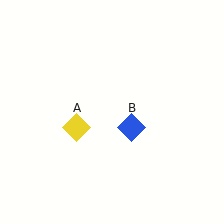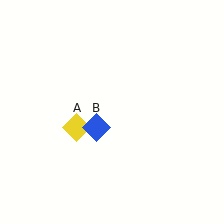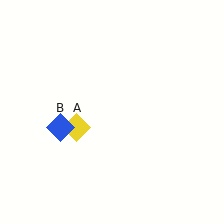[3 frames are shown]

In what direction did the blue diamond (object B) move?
The blue diamond (object B) moved left.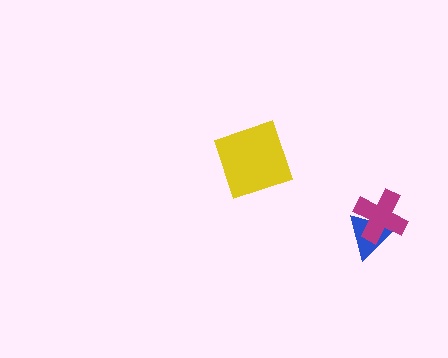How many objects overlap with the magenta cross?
1 object overlaps with the magenta cross.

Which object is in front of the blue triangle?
The magenta cross is in front of the blue triangle.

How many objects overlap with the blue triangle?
1 object overlaps with the blue triangle.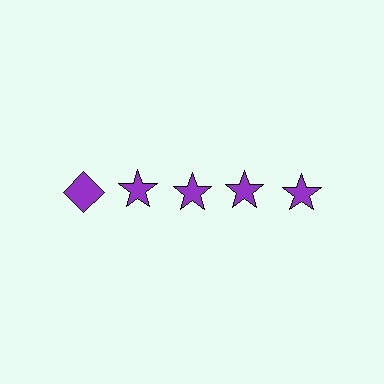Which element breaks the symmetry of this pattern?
The purple diamond in the top row, leftmost column breaks the symmetry. All other shapes are purple stars.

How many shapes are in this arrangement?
There are 5 shapes arranged in a grid pattern.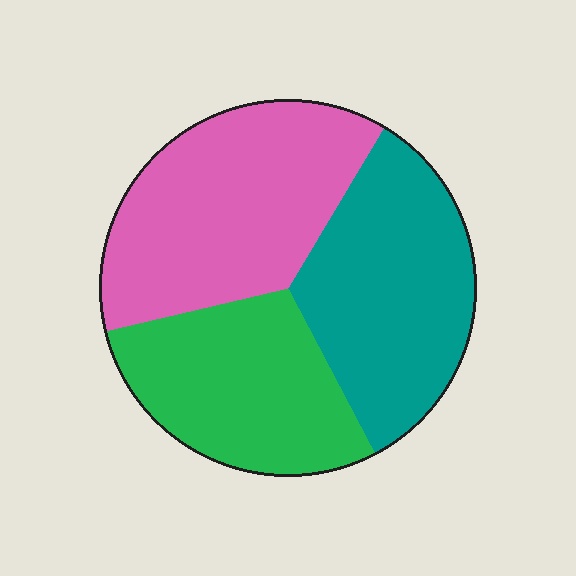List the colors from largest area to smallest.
From largest to smallest: pink, teal, green.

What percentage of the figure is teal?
Teal takes up between a quarter and a half of the figure.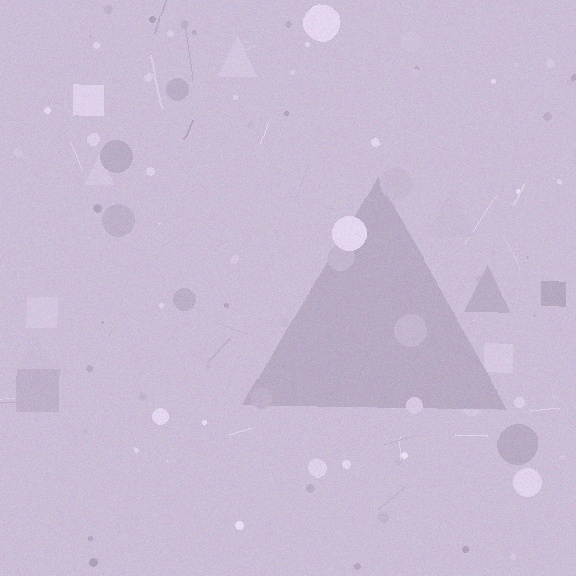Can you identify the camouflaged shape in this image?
The camouflaged shape is a triangle.